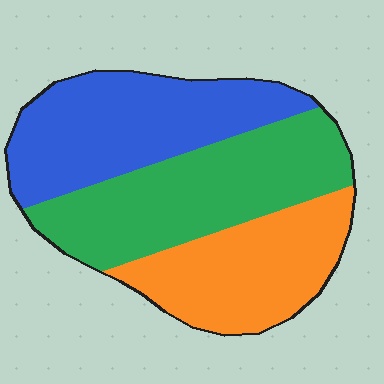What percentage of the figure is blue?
Blue takes up between a third and a half of the figure.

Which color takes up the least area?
Orange, at roughly 30%.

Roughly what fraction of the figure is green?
Green takes up between a third and a half of the figure.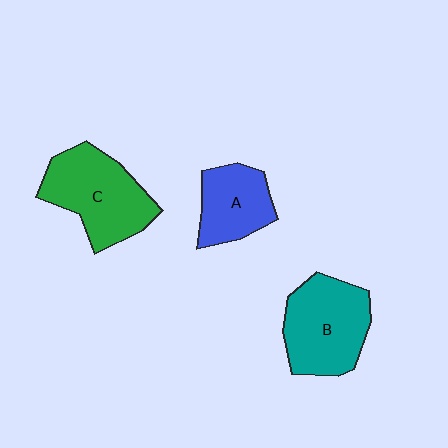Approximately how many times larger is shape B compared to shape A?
Approximately 1.5 times.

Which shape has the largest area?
Shape C (green).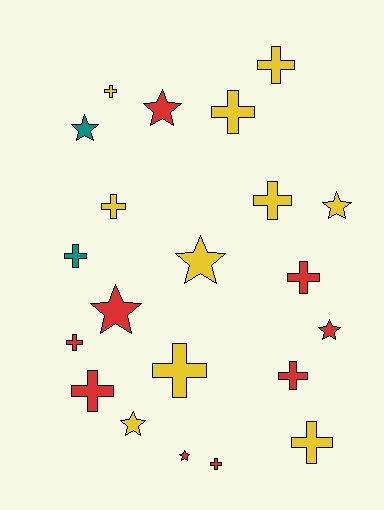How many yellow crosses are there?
There are 7 yellow crosses.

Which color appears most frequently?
Yellow, with 10 objects.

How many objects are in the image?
There are 21 objects.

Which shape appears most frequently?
Cross, with 13 objects.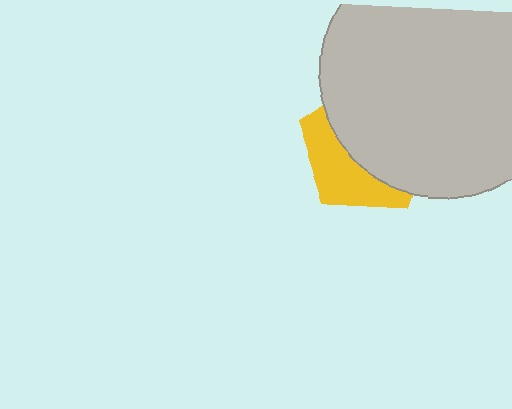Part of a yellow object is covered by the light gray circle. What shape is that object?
It is a pentagon.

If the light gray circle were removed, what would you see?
You would see the complete yellow pentagon.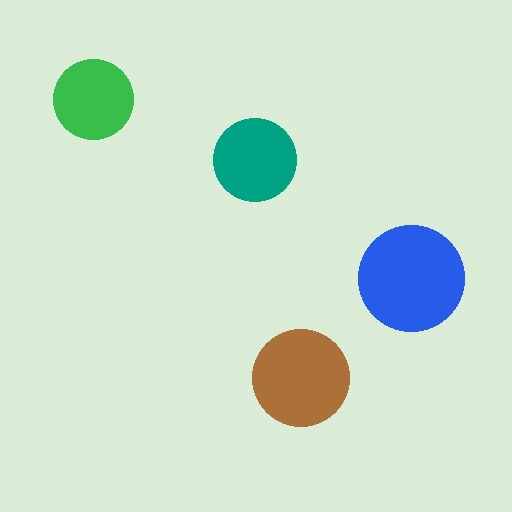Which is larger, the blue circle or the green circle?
The blue one.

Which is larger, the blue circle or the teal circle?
The blue one.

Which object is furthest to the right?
The blue circle is rightmost.